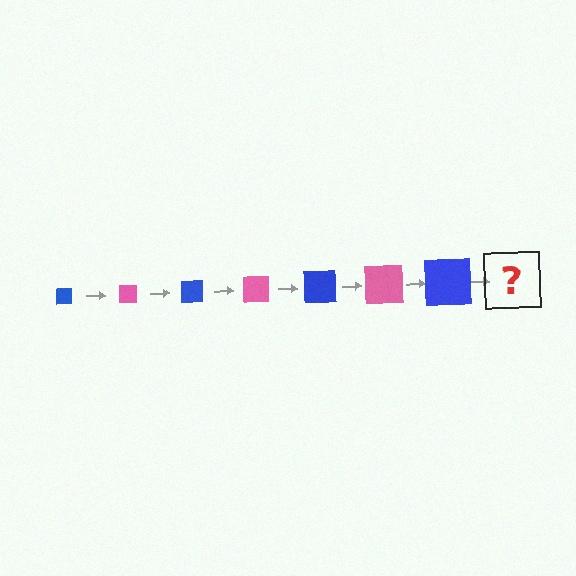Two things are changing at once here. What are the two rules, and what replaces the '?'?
The two rules are that the square grows larger each step and the color cycles through blue and pink. The '?' should be a pink square, larger than the previous one.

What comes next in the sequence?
The next element should be a pink square, larger than the previous one.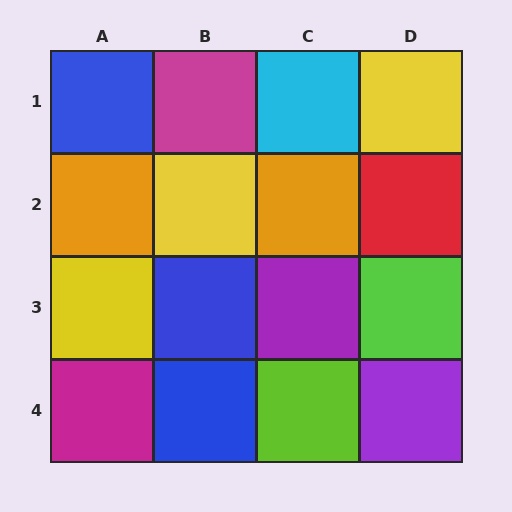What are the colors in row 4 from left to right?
Magenta, blue, lime, purple.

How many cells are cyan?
1 cell is cyan.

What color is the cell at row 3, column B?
Blue.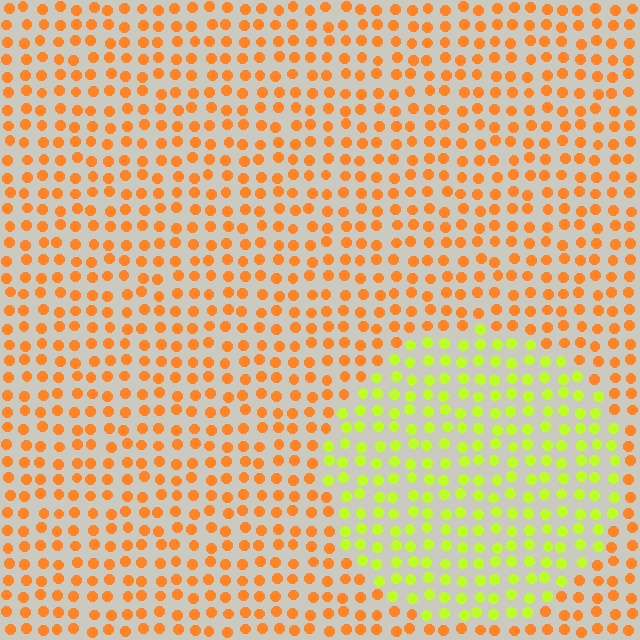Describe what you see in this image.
The image is filled with small orange elements in a uniform arrangement. A circle-shaped region is visible where the elements are tinted to a slightly different hue, forming a subtle color boundary.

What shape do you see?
I see a circle.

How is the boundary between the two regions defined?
The boundary is defined purely by a slight shift in hue (about 53 degrees). Spacing, size, and orientation are identical on both sides.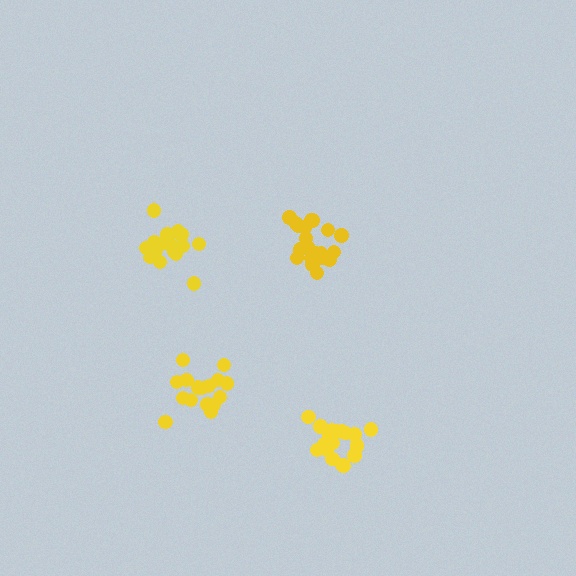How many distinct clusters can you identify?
There are 4 distinct clusters.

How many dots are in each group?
Group 1: 20 dots, Group 2: 20 dots, Group 3: 16 dots, Group 4: 19 dots (75 total).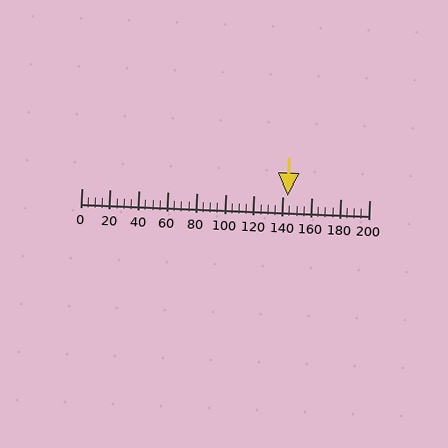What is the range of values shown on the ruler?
The ruler shows values from 0 to 200.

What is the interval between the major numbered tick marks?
The major tick marks are spaced 20 units apart.